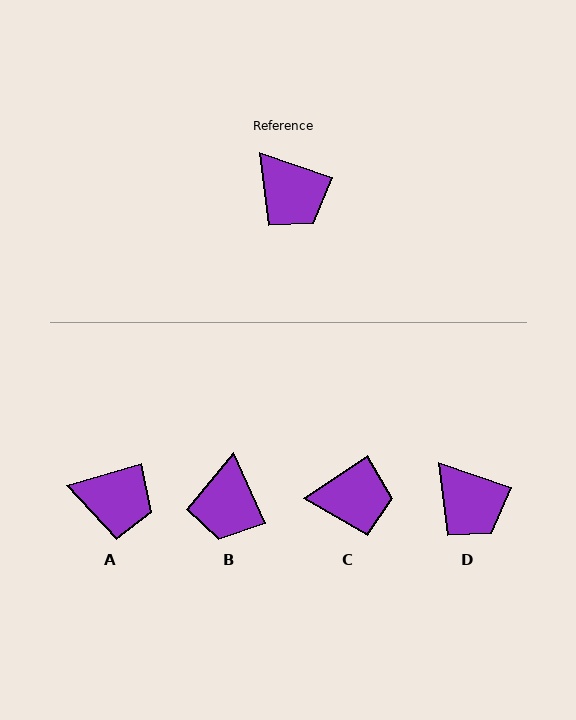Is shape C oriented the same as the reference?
No, it is off by about 53 degrees.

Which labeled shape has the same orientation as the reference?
D.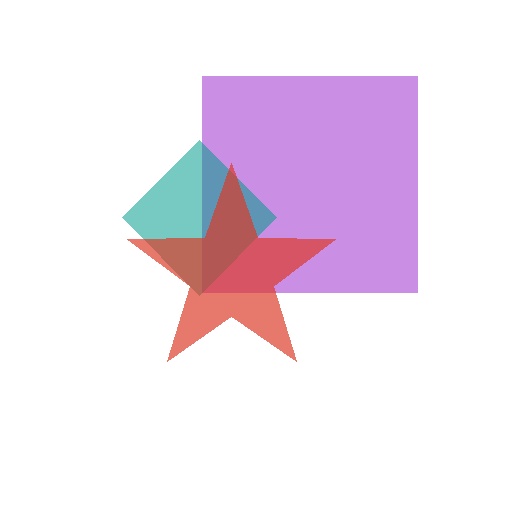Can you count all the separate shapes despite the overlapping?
Yes, there are 3 separate shapes.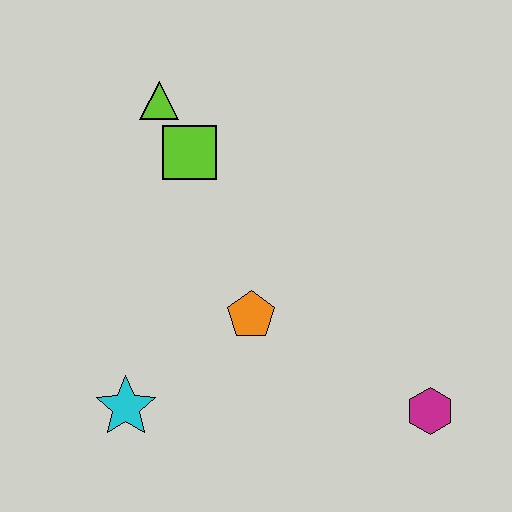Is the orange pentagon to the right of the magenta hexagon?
No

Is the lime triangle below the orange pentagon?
No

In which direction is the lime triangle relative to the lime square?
The lime triangle is above the lime square.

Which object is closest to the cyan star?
The orange pentagon is closest to the cyan star.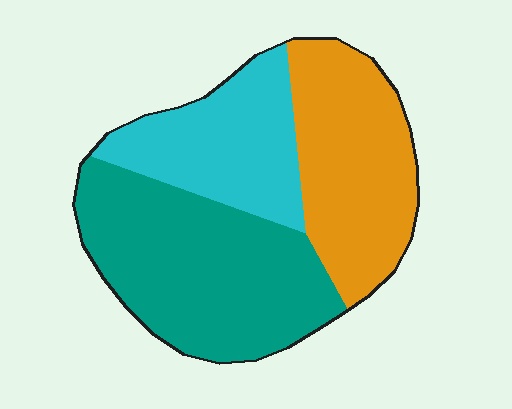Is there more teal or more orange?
Teal.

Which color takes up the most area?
Teal, at roughly 45%.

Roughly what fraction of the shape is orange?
Orange takes up about one third (1/3) of the shape.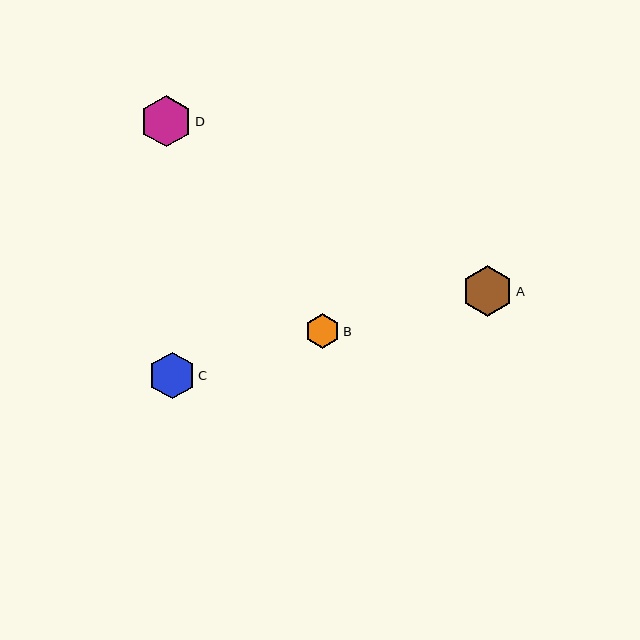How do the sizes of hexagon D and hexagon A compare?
Hexagon D and hexagon A are approximately the same size.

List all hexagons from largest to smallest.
From largest to smallest: D, A, C, B.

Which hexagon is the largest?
Hexagon D is the largest with a size of approximately 51 pixels.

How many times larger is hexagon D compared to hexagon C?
Hexagon D is approximately 1.1 times the size of hexagon C.